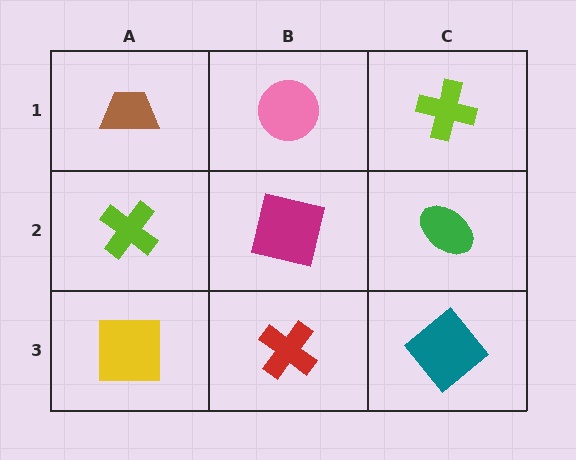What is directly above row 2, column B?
A pink circle.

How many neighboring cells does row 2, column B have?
4.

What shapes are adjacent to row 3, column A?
A lime cross (row 2, column A), a red cross (row 3, column B).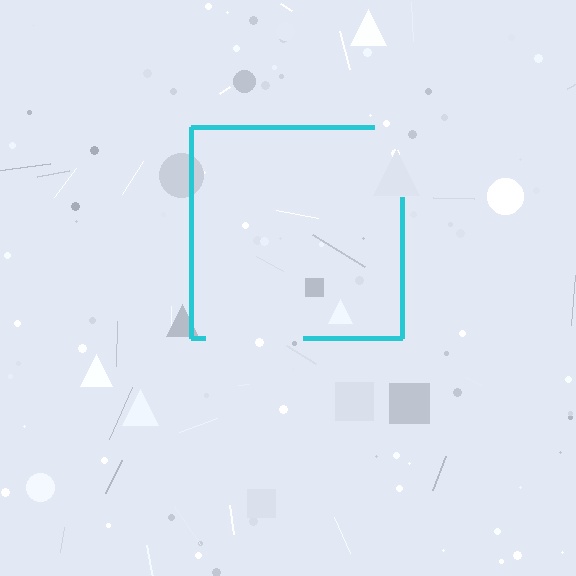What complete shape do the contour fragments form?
The contour fragments form a square.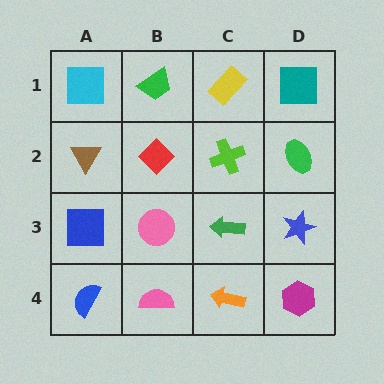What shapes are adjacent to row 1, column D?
A green ellipse (row 2, column D), a yellow rectangle (row 1, column C).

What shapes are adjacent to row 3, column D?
A green ellipse (row 2, column D), a magenta hexagon (row 4, column D), a green arrow (row 3, column C).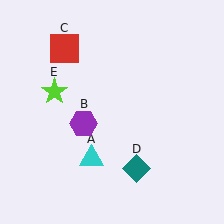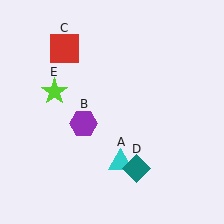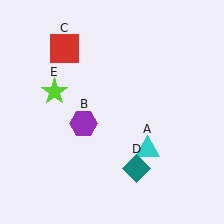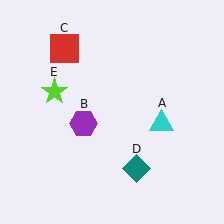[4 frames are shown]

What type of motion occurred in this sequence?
The cyan triangle (object A) rotated counterclockwise around the center of the scene.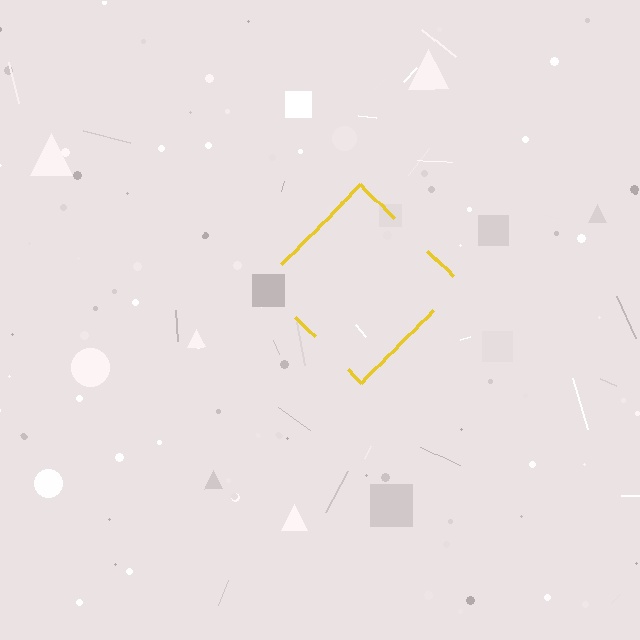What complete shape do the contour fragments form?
The contour fragments form a diamond.